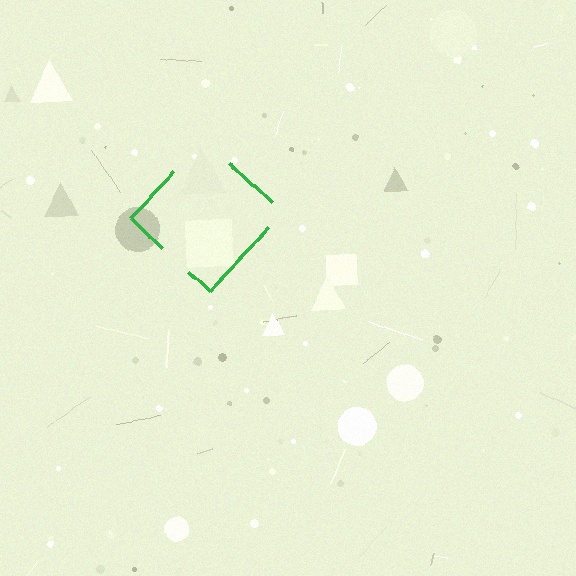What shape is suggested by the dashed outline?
The dashed outline suggests a diamond.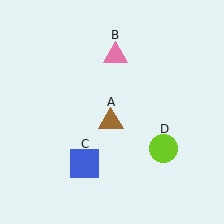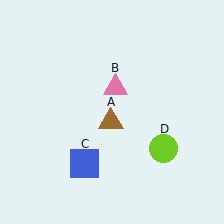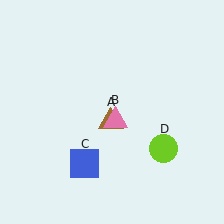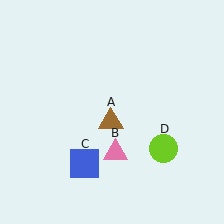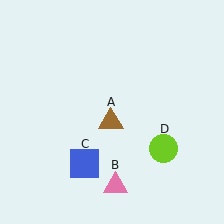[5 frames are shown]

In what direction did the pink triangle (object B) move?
The pink triangle (object B) moved down.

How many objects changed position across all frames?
1 object changed position: pink triangle (object B).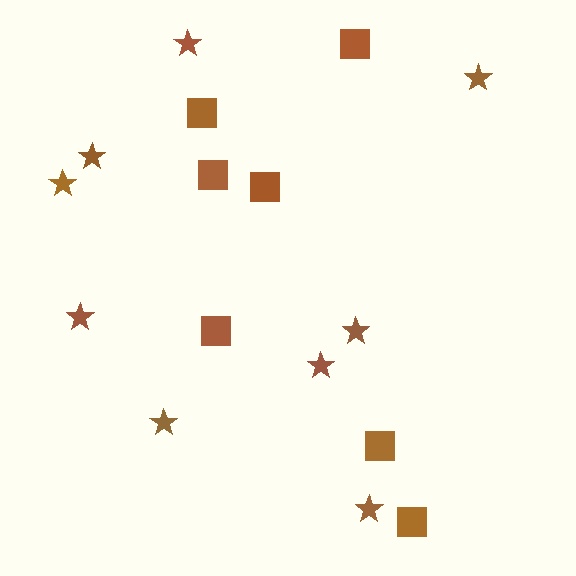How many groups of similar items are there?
There are 2 groups: one group of squares (7) and one group of stars (9).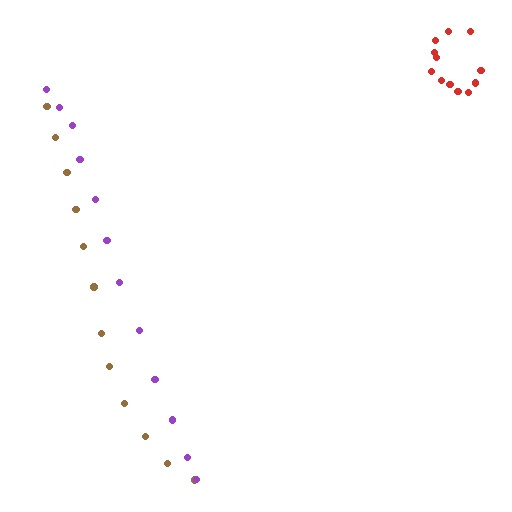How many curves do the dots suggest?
There are 3 distinct paths.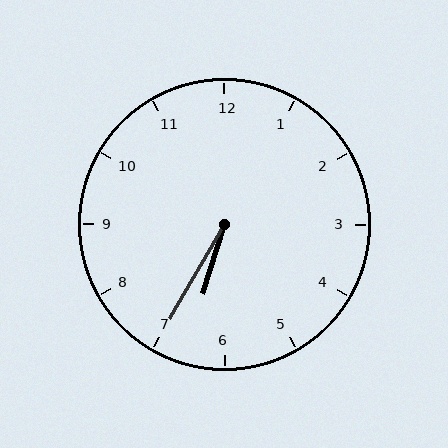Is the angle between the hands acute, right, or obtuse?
It is acute.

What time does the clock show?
6:35.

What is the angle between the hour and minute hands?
Approximately 12 degrees.